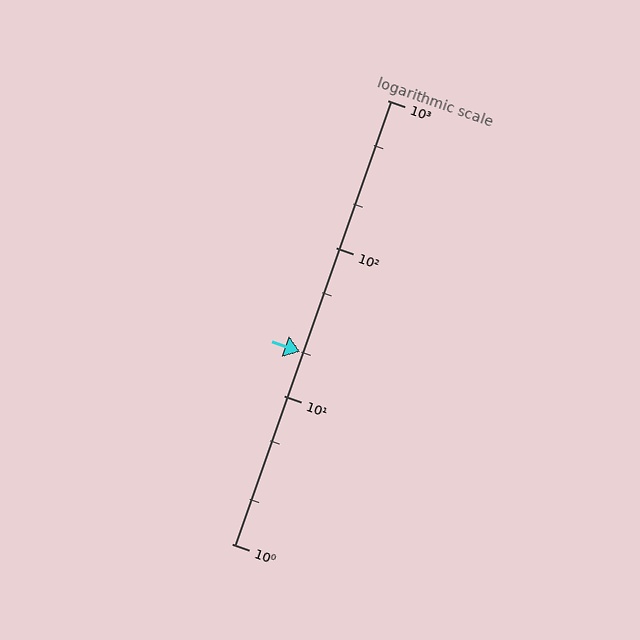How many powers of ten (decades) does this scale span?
The scale spans 3 decades, from 1 to 1000.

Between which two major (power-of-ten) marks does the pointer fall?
The pointer is between 10 and 100.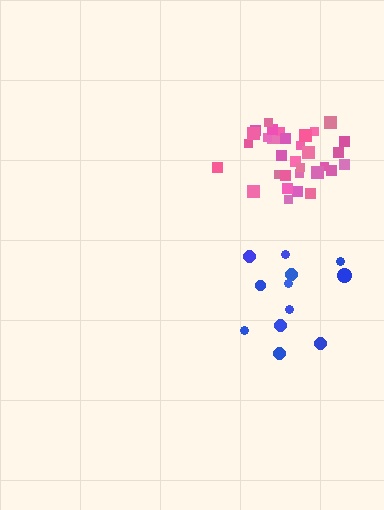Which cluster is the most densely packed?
Pink.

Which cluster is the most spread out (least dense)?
Blue.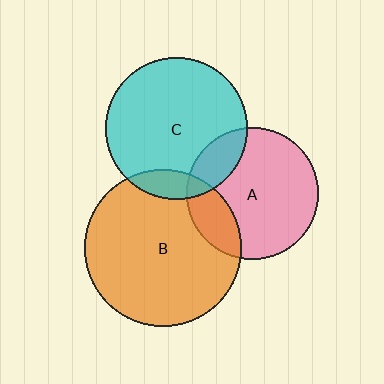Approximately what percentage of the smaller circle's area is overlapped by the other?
Approximately 20%.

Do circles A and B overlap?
Yes.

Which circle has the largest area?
Circle B (orange).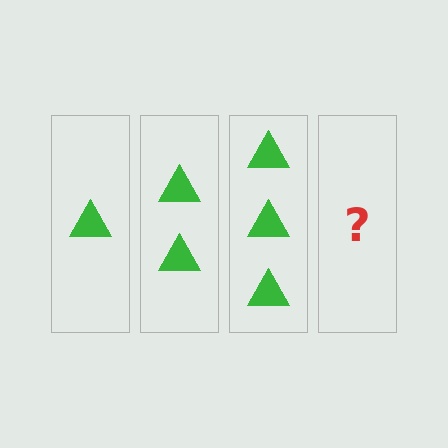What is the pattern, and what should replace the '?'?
The pattern is that each step adds one more triangle. The '?' should be 4 triangles.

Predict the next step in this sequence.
The next step is 4 triangles.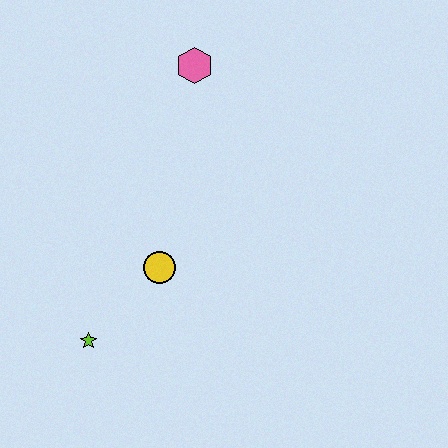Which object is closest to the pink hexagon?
The yellow circle is closest to the pink hexagon.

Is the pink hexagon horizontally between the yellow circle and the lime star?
No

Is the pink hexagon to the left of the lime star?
No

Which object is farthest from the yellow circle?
The pink hexagon is farthest from the yellow circle.